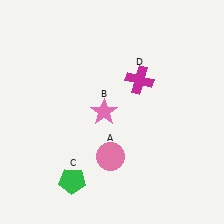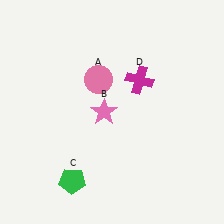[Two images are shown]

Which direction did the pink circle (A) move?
The pink circle (A) moved up.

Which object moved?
The pink circle (A) moved up.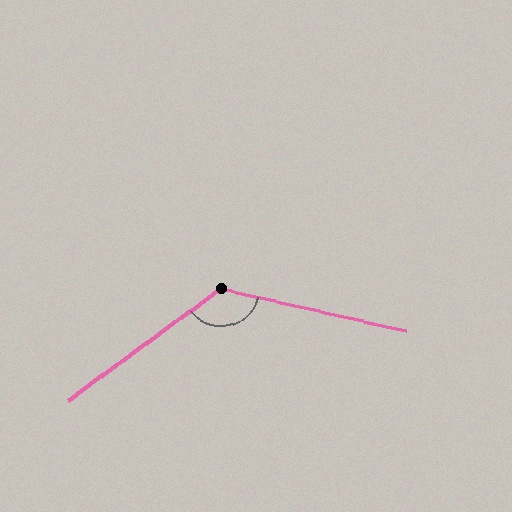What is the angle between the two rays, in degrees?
Approximately 131 degrees.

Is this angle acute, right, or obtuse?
It is obtuse.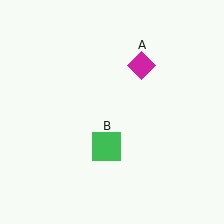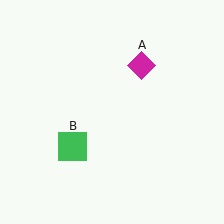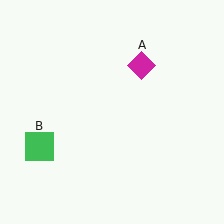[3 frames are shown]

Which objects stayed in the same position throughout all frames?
Magenta diamond (object A) remained stationary.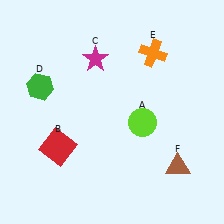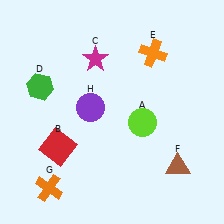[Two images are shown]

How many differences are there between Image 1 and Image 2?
There are 2 differences between the two images.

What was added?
An orange cross (G), a purple circle (H) were added in Image 2.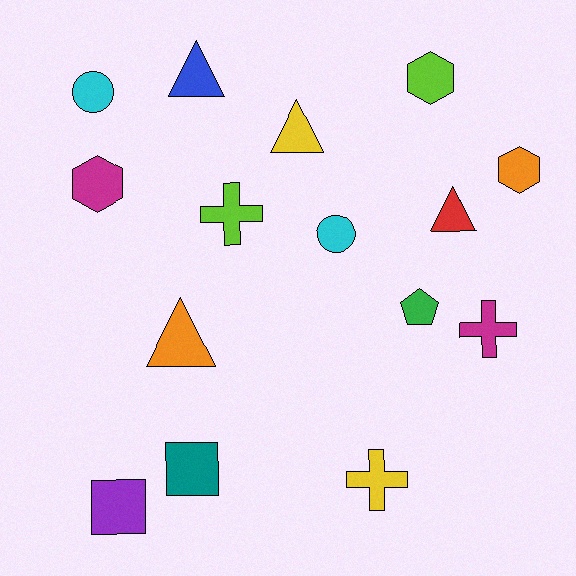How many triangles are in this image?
There are 4 triangles.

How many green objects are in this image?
There is 1 green object.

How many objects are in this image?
There are 15 objects.